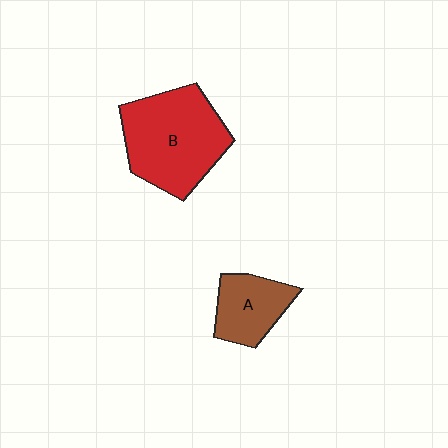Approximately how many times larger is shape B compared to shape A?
Approximately 2.0 times.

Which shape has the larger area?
Shape B (red).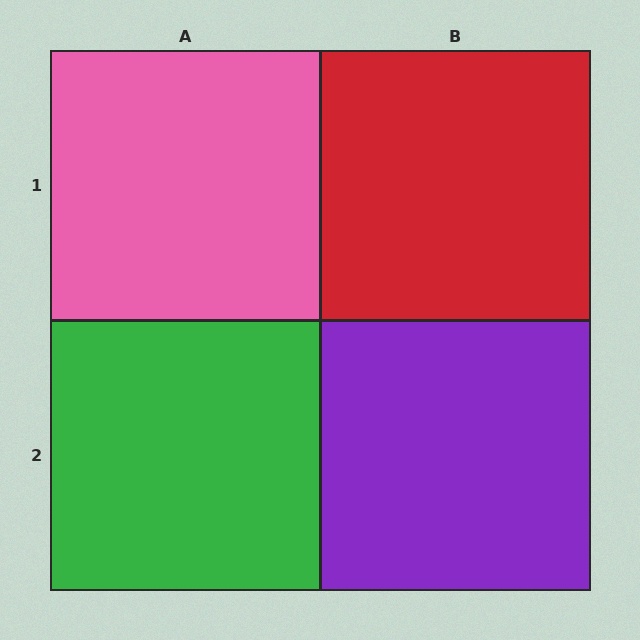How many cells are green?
1 cell is green.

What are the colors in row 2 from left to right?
Green, purple.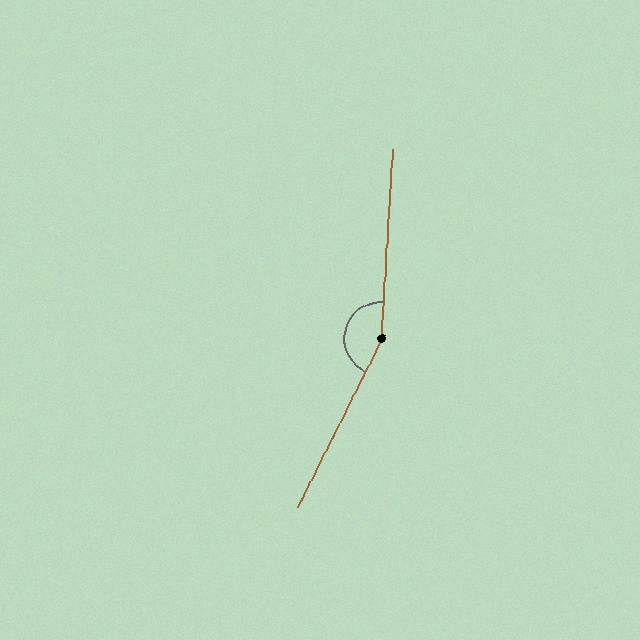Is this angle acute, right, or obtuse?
It is obtuse.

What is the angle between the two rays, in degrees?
Approximately 157 degrees.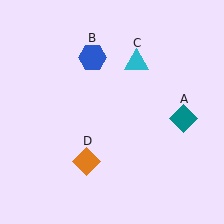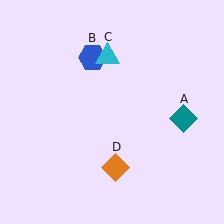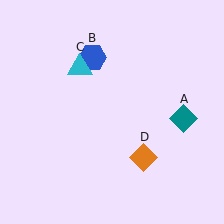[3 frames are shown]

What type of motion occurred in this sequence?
The cyan triangle (object C), orange diamond (object D) rotated counterclockwise around the center of the scene.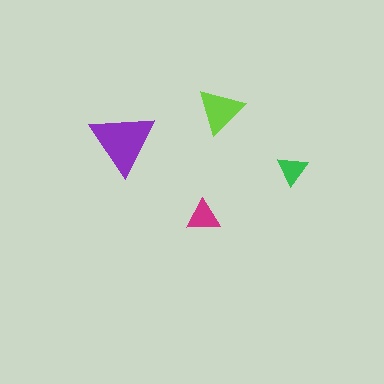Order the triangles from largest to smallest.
the purple one, the lime one, the magenta one, the green one.